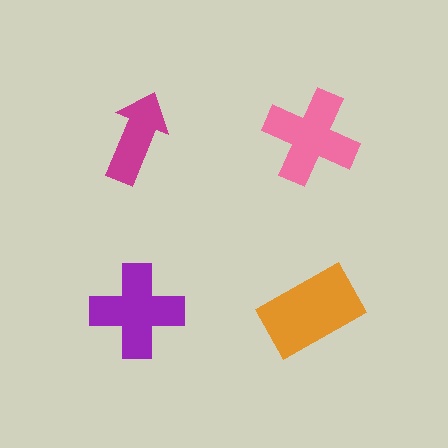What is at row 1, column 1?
A magenta arrow.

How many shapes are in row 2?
2 shapes.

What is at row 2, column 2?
An orange rectangle.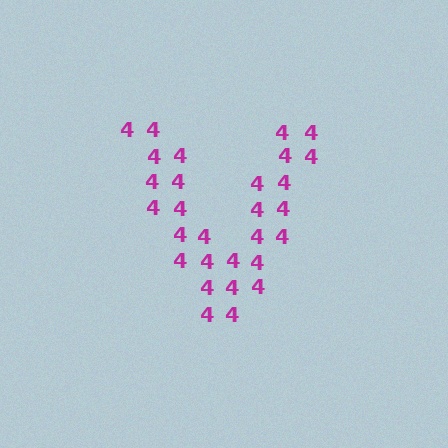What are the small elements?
The small elements are digit 4's.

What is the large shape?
The large shape is the letter V.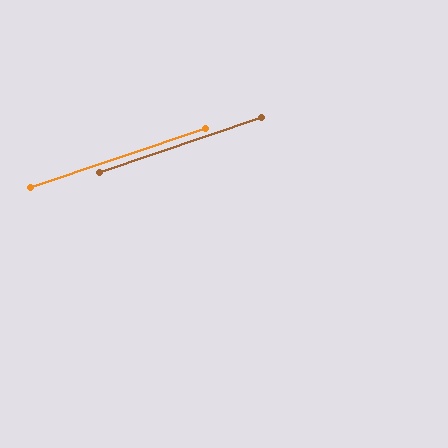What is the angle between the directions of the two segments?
Approximately 0 degrees.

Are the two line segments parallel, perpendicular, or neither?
Parallel — their directions differ by only 0.1°.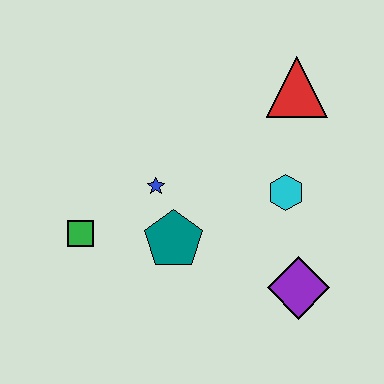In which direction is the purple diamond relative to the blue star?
The purple diamond is to the right of the blue star.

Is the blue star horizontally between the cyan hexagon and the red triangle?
No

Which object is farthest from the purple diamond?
The green square is farthest from the purple diamond.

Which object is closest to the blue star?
The teal pentagon is closest to the blue star.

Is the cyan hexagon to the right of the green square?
Yes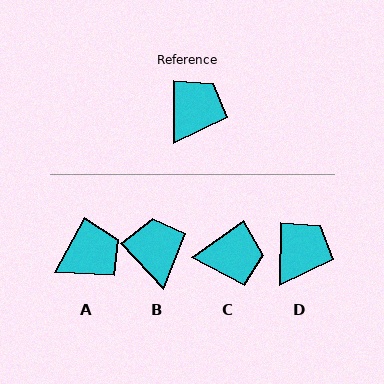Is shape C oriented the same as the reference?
No, it is off by about 55 degrees.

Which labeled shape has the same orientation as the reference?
D.